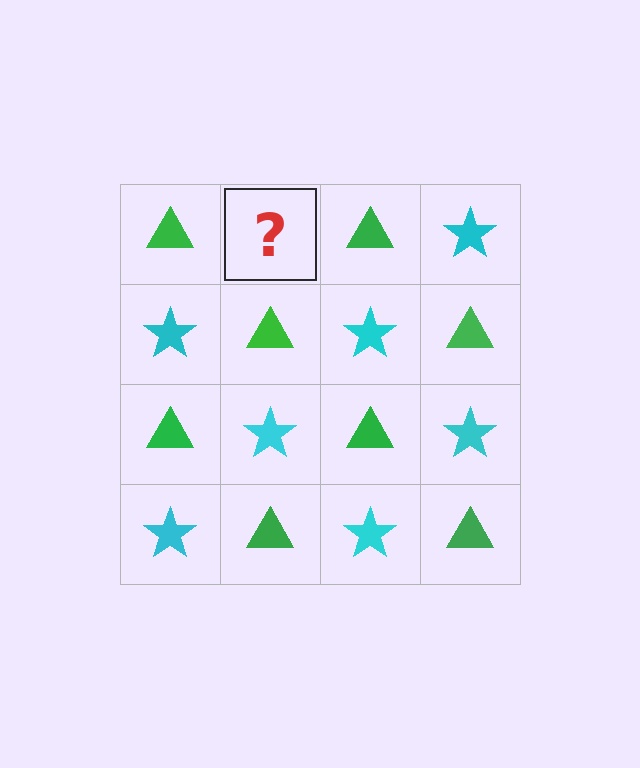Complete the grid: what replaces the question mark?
The question mark should be replaced with a cyan star.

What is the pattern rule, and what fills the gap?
The rule is that it alternates green triangle and cyan star in a checkerboard pattern. The gap should be filled with a cyan star.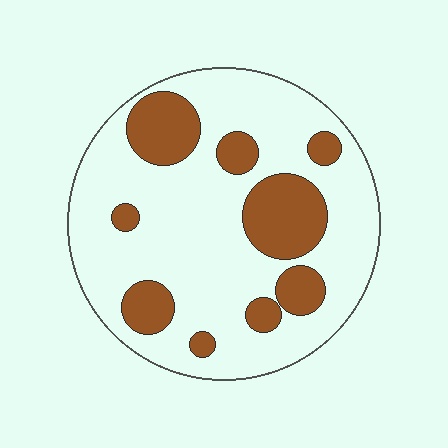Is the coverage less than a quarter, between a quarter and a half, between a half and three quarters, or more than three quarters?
Less than a quarter.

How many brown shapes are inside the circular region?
9.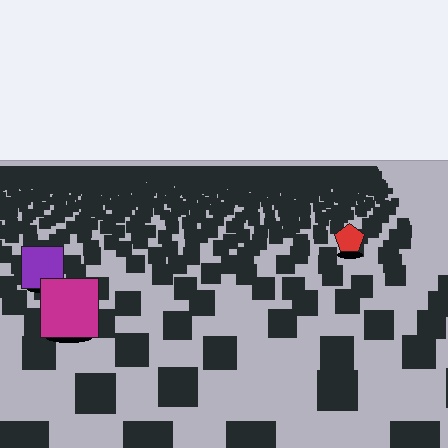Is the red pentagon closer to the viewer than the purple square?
No. The purple square is closer — you can tell from the texture gradient: the ground texture is coarser near it.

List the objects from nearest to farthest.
From nearest to farthest: the magenta square, the purple square, the red pentagon.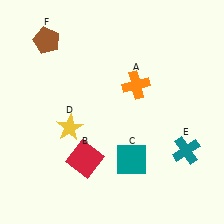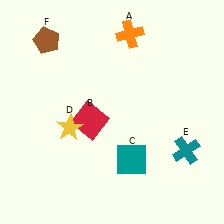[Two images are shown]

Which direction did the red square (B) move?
The red square (B) moved up.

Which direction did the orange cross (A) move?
The orange cross (A) moved up.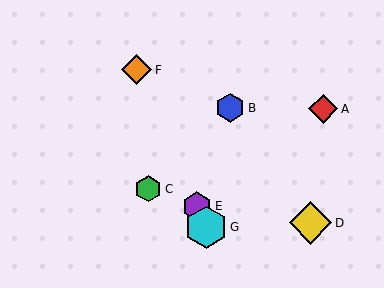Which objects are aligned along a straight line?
Objects E, F, G are aligned along a straight line.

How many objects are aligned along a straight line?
3 objects (E, F, G) are aligned along a straight line.